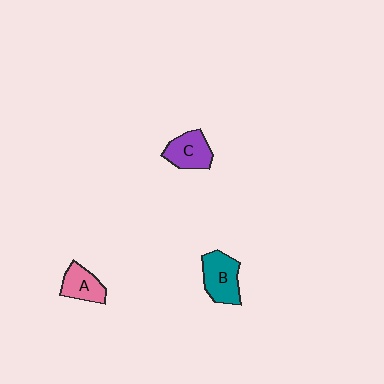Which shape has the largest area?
Shape B (teal).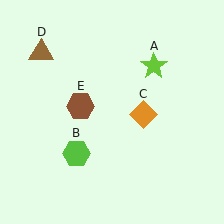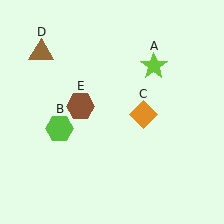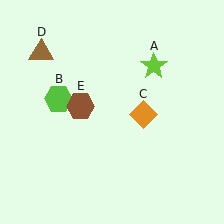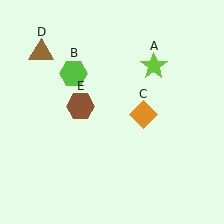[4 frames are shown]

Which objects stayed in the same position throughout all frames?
Lime star (object A) and orange diamond (object C) and brown triangle (object D) and brown hexagon (object E) remained stationary.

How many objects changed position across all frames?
1 object changed position: lime hexagon (object B).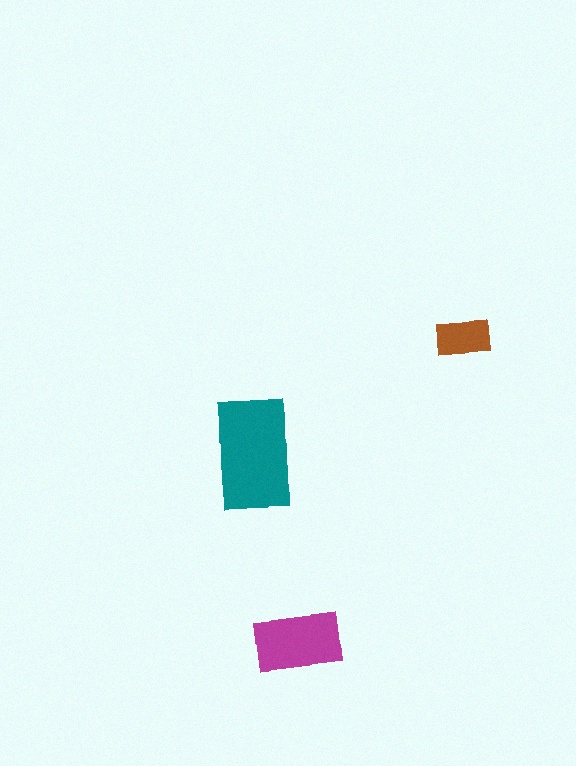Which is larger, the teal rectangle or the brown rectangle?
The teal one.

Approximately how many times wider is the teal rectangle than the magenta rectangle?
About 1.5 times wider.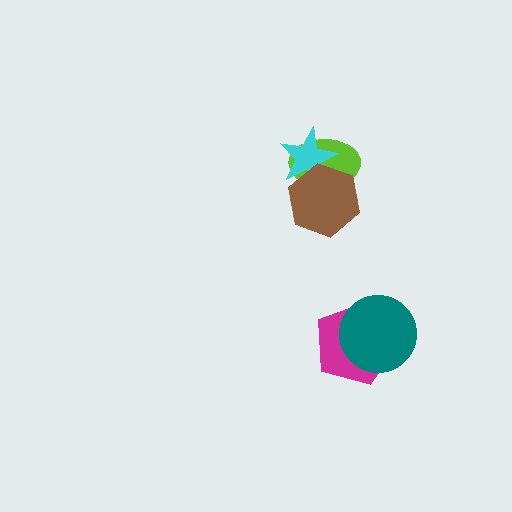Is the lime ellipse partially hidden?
Yes, it is partially covered by another shape.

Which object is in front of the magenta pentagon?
The teal circle is in front of the magenta pentagon.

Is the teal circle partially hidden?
No, no other shape covers it.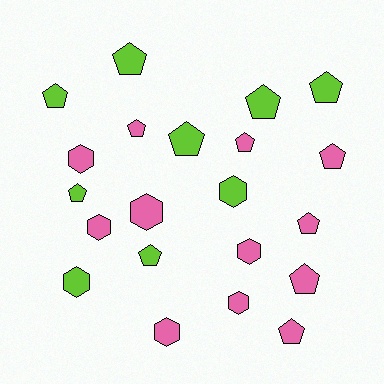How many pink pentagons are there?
There are 6 pink pentagons.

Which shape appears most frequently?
Pentagon, with 13 objects.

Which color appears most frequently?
Pink, with 12 objects.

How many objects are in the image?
There are 21 objects.